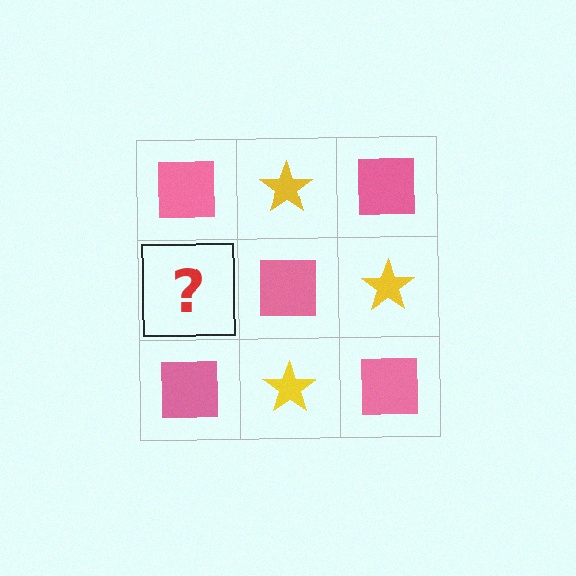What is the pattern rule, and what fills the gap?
The rule is that it alternates pink square and yellow star in a checkerboard pattern. The gap should be filled with a yellow star.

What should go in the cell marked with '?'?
The missing cell should contain a yellow star.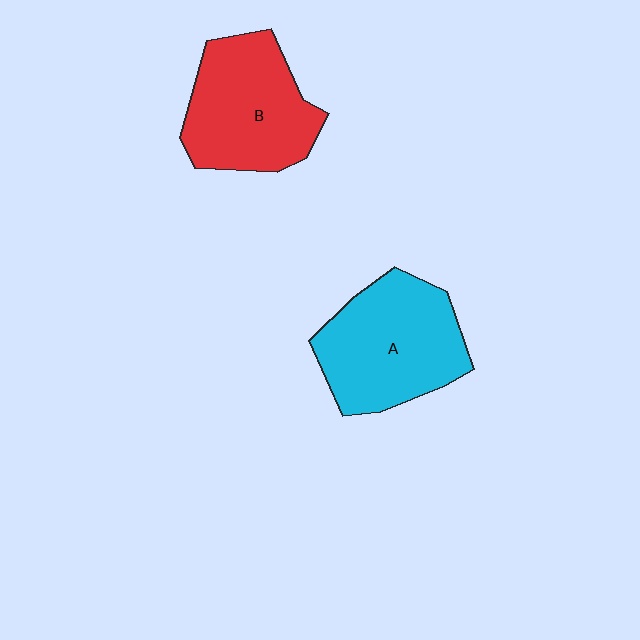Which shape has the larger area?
Shape A (cyan).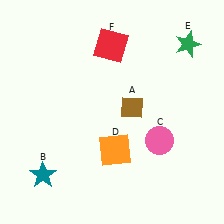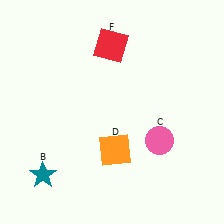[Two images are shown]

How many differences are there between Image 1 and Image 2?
There are 2 differences between the two images.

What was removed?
The brown diamond (A), the green star (E) were removed in Image 2.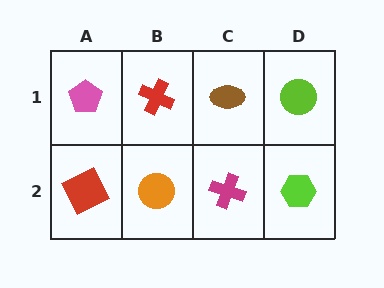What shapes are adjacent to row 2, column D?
A lime circle (row 1, column D), a magenta cross (row 2, column C).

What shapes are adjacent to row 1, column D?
A lime hexagon (row 2, column D), a brown ellipse (row 1, column C).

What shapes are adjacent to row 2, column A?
A pink pentagon (row 1, column A), an orange circle (row 2, column B).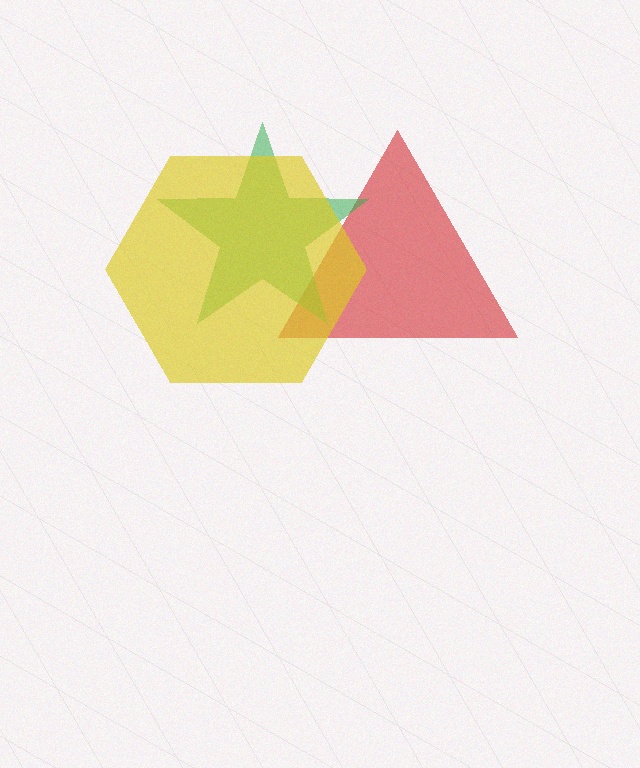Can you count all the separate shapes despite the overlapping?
Yes, there are 3 separate shapes.